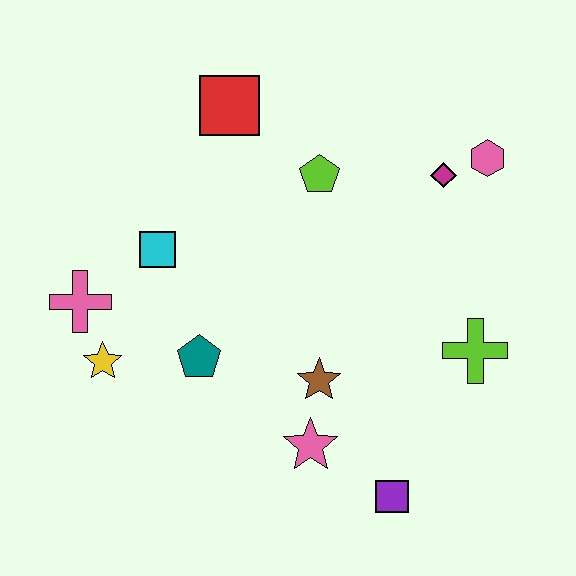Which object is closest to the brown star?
The pink star is closest to the brown star.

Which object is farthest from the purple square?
The red square is farthest from the purple square.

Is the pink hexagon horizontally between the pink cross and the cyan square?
No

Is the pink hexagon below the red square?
Yes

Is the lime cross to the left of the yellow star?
No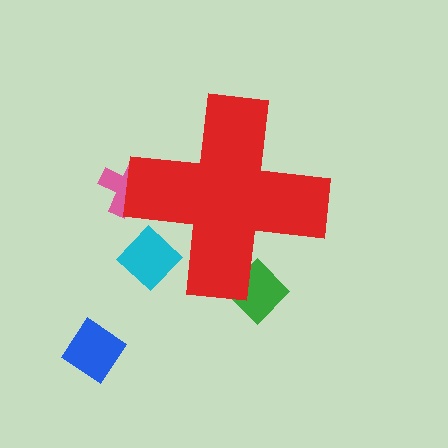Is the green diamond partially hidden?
Yes, the green diamond is partially hidden behind the red cross.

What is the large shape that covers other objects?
A red cross.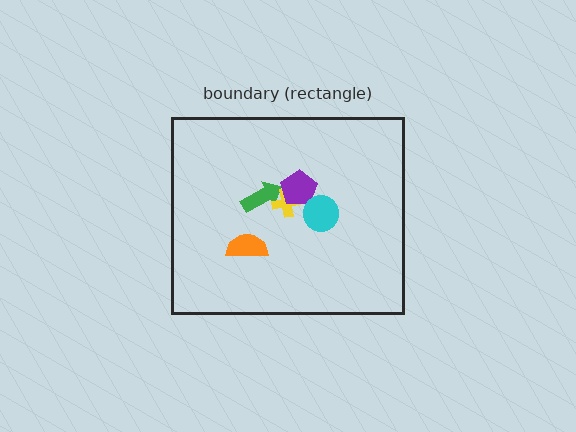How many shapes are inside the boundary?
5 inside, 0 outside.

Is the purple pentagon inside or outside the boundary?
Inside.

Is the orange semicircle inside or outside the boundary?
Inside.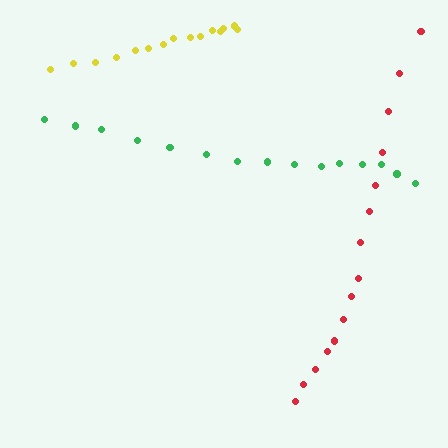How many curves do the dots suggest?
There are 3 distinct paths.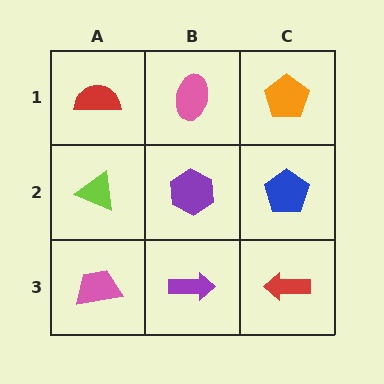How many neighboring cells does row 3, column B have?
3.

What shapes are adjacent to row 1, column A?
A lime triangle (row 2, column A), a pink ellipse (row 1, column B).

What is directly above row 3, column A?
A lime triangle.